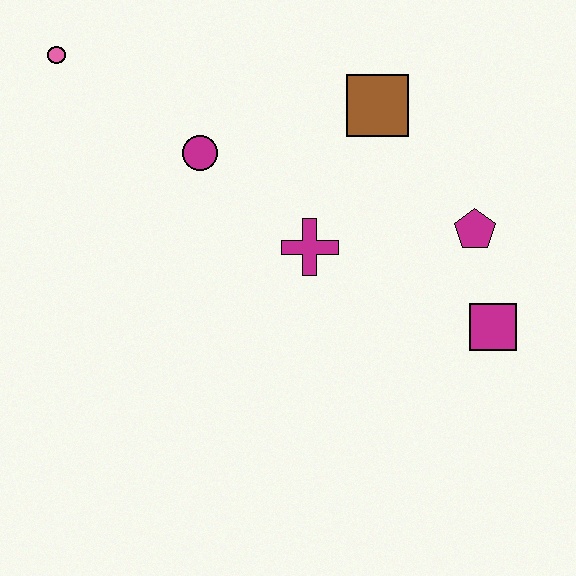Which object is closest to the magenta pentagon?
The magenta square is closest to the magenta pentagon.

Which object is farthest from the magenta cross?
The pink circle is farthest from the magenta cross.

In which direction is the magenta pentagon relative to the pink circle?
The magenta pentagon is to the right of the pink circle.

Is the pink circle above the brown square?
Yes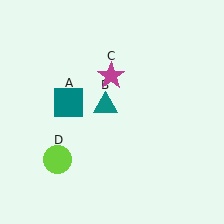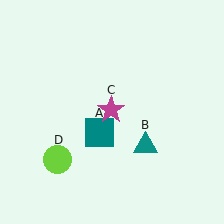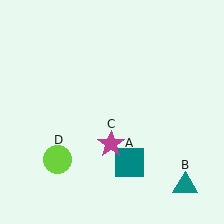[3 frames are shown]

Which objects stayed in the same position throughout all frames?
Lime circle (object D) remained stationary.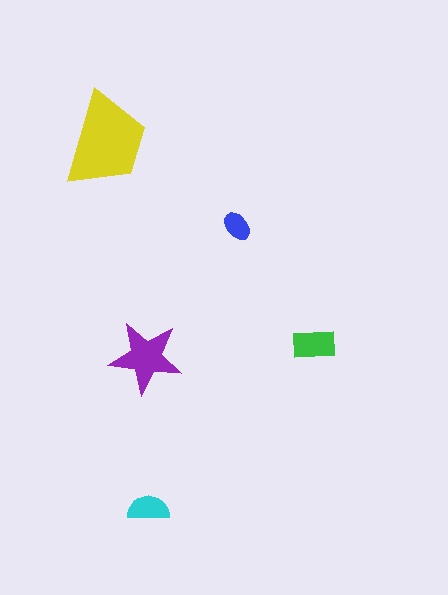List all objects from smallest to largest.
The blue ellipse, the cyan semicircle, the green rectangle, the purple star, the yellow trapezoid.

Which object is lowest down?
The cyan semicircle is bottommost.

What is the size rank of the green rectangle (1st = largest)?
3rd.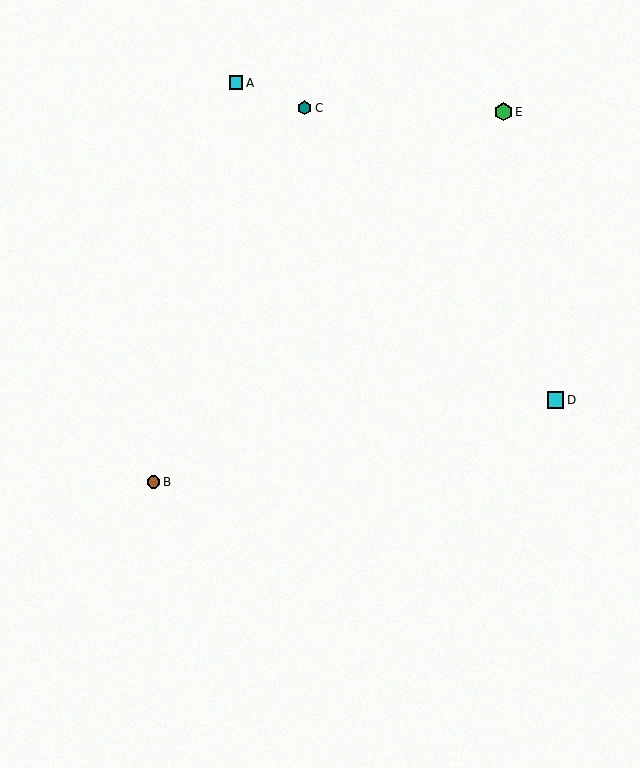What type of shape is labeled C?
Shape C is a teal hexagon.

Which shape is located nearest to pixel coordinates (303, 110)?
The teal hexagon (labeled C) at (304, 108) is nearest to that location.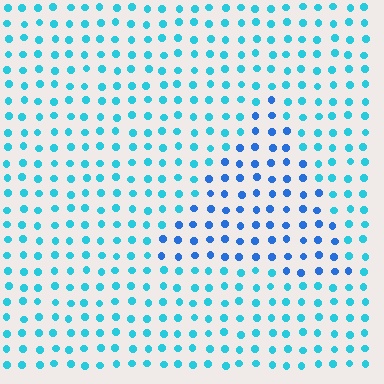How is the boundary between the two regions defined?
The boundary is defined purely by a slight shift in hue (about 30 degrees). Spacing, size, and orientation are identical on both sides.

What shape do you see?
I see a triangle.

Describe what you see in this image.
The image is filled with small cyan elements in a uniform arrangement. A triangle-shaped region is visible where the elements are tinted to a slightly different hue, forming a subtle color boundary.